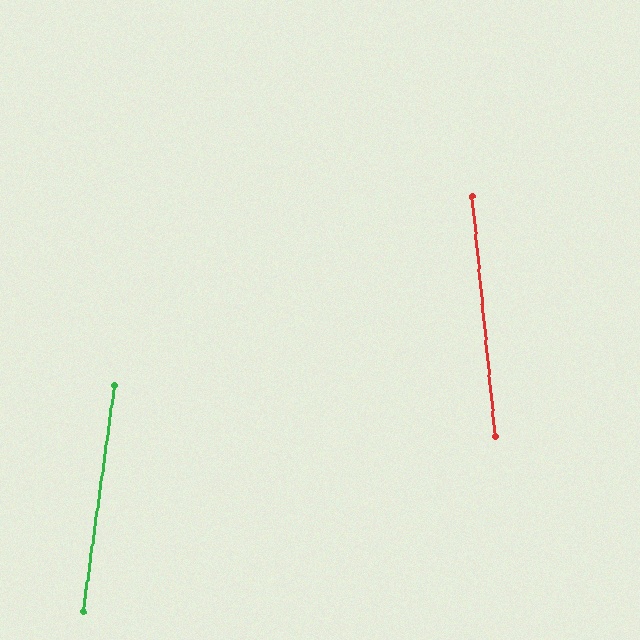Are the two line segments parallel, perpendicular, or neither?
Neither parallel nor perpendicular — they differ by about 13°.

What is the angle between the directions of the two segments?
Approximately 13 degrees.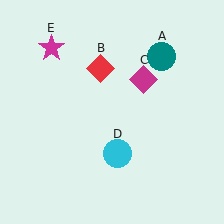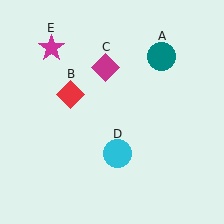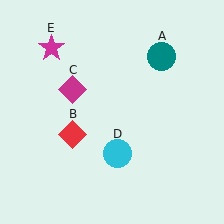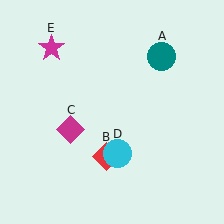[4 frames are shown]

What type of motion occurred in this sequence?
The red diamond (object B), magenta diamond (object C) rotated counterclockwise around the center of the scene.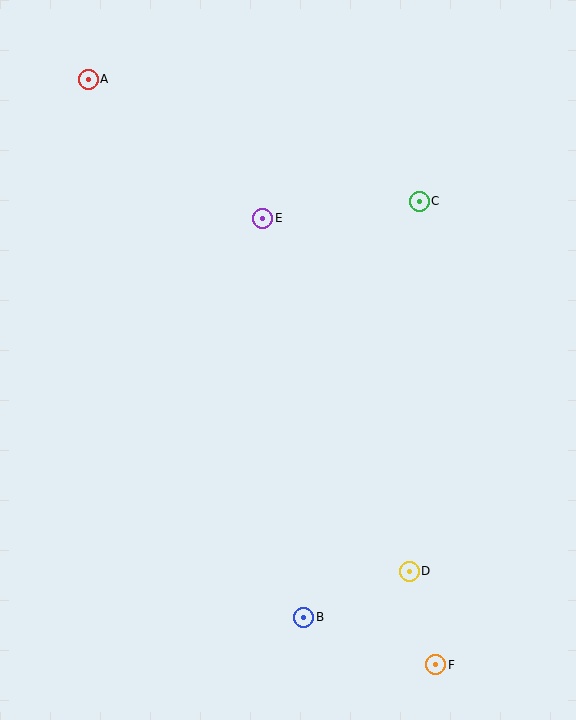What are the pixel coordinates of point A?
Point A is at (88, 79).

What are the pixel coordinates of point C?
Point C is at (419, 201).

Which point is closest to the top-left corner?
Point A is closest to the top-left corner.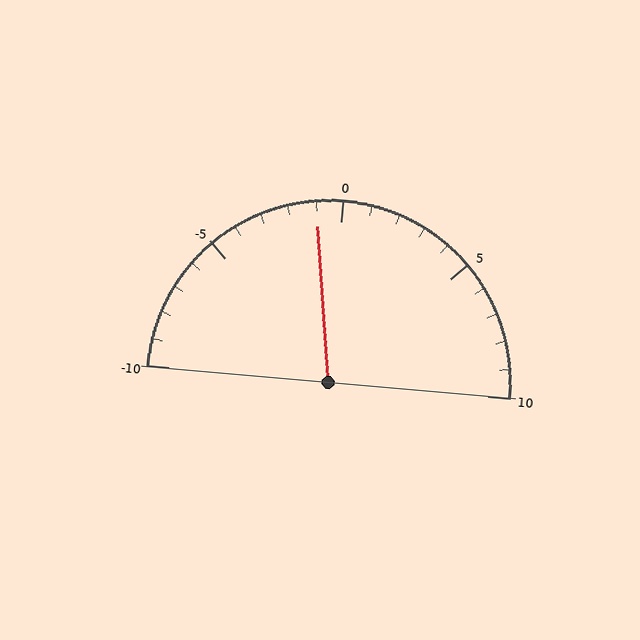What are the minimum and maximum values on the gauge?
The gauge ranges from -10 to 10.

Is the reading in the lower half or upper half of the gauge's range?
The reading is in the lower half of the range (-10 to 10).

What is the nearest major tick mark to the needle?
The nearest major tick mark is 0.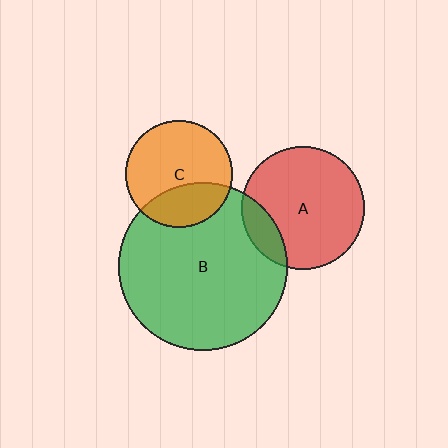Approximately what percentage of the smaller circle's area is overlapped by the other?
Approximately 15%.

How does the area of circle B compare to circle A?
Approximately 1.9 times.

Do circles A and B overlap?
Yes.